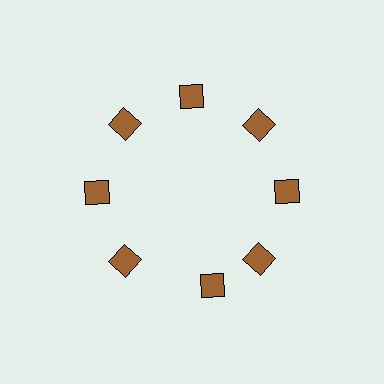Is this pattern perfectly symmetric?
No. The 8 brown diamonds are arranged in a ring, but one element near the 6 o'clock position is rotated out of alignment along the ring, breaking the 8-fold rotational symmetry.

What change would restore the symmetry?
The symmetry would be restored by rotating it back into even spacing with its neighbors so that all 8 diamonds sit at equal angles and equal distance from the center.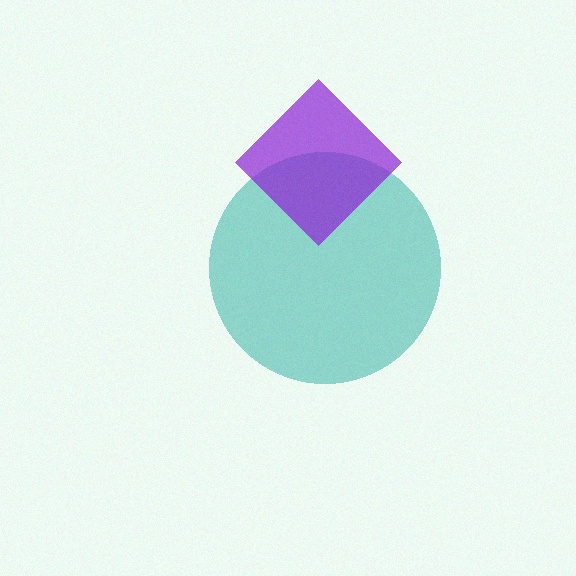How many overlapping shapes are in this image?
There are 2 overlapping shapes in the image.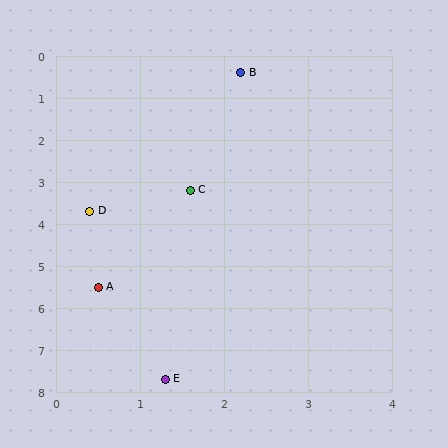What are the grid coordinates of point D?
Point D is at approximately (0.4, 3.7).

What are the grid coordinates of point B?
Point B is at approximately (2.2, 0.4).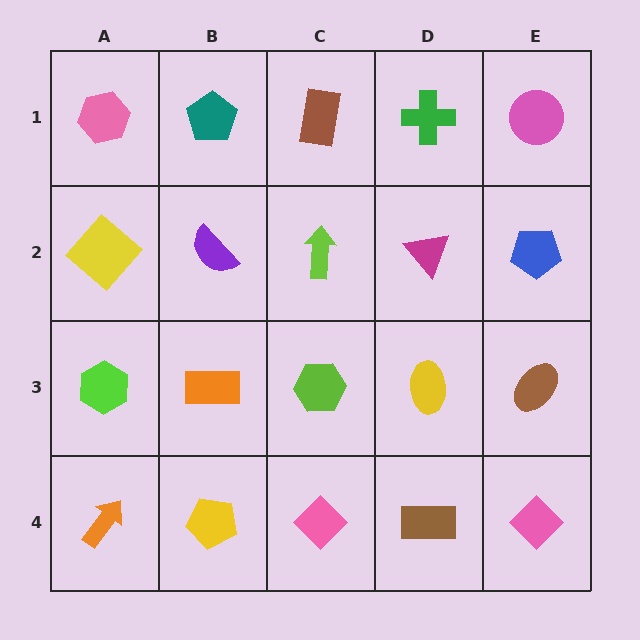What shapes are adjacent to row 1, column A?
A yellow diamond (row 2, column A), a teal pentagon (row 1, column B).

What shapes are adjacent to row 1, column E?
A blue pentagon (row 2, column E), a green cross (row 1, column D).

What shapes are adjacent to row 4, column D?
A yellow ellipse (row 3, column D), a pink diamond (row 4, column C), a pink diamond (row 4, column E).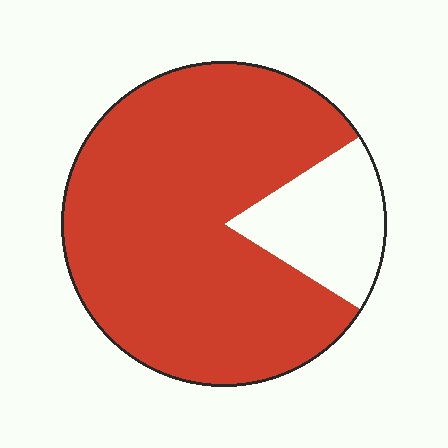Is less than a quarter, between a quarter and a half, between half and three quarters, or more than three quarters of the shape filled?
More than three quarters.